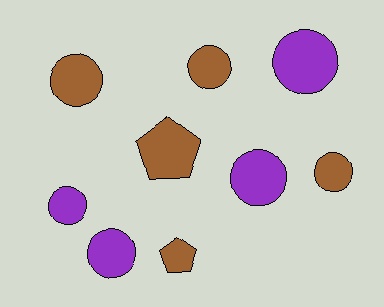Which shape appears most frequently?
Circle, with 7 objects.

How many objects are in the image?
There are 9 objects.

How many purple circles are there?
There are 4 purple circles.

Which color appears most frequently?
Brown, with 5 objects.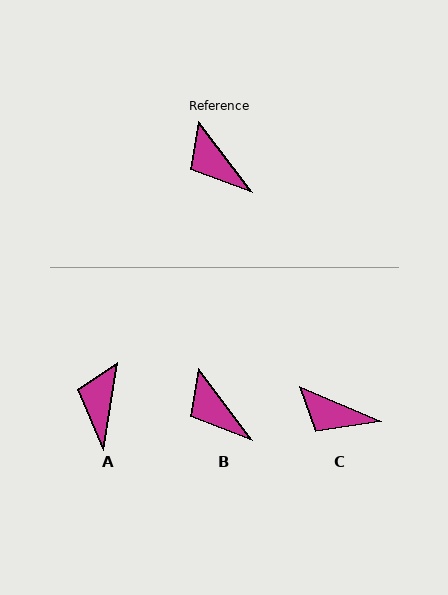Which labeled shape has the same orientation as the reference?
B.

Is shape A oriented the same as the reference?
No, it is off by about 46 degrees.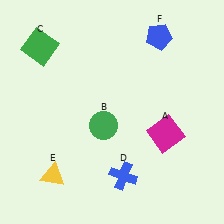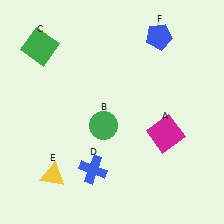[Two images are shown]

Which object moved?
The blue cross (D) moved left.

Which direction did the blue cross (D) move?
The blue cross (D) moved left.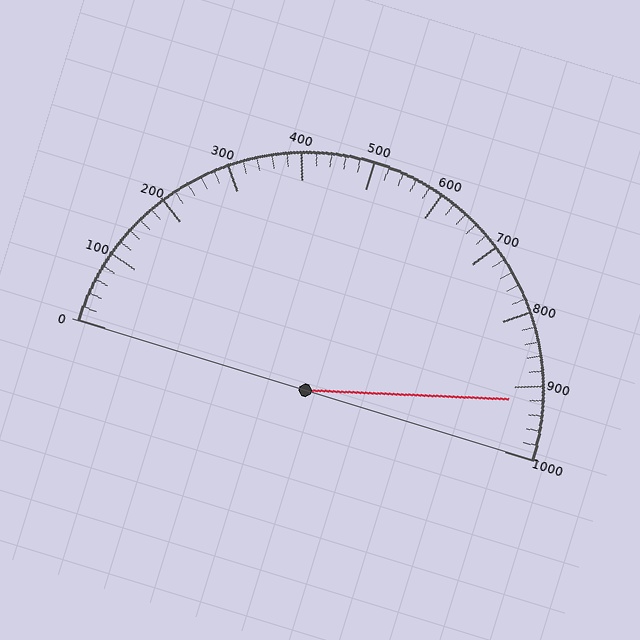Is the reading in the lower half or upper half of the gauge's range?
The reading is in the upper half of the range (0 to 1000).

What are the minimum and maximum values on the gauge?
The gauge ranges from 0 to 1000.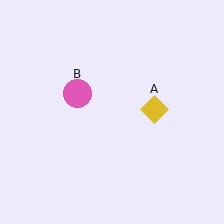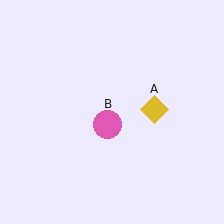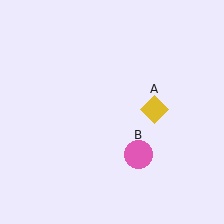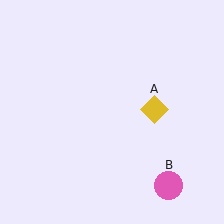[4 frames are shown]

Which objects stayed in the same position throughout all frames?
Yellow diamond (object A) remained stationary.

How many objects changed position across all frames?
1 object changed position: pink circle (object B).